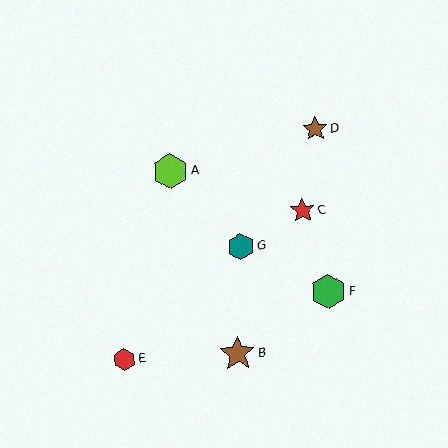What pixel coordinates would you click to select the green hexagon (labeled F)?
Click at (329, 291) to select the green hexagon F.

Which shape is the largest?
The brown star (labeled B) is the largest.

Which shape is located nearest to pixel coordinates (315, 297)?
The green hexagon (labeled F) at (329, 291) is nearest to that location.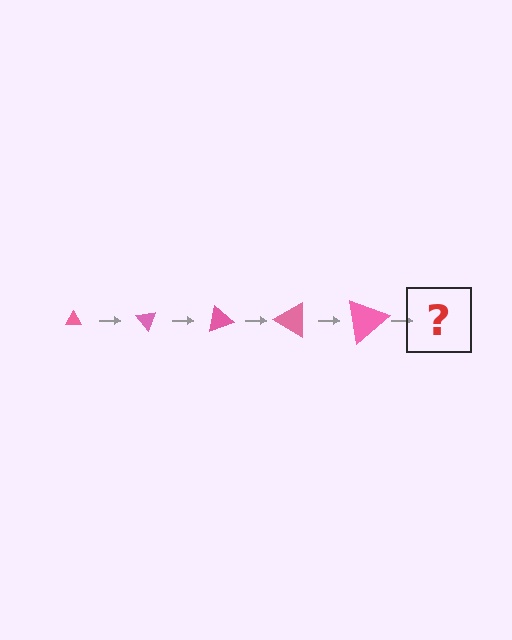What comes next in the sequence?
The next element should be a triangle, larger than the previous one and rotated 250 degrees from the start.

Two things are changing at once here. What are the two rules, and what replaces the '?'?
The two rules are that the triangle grows larger each step and it rotates 50 degrees each step. The '?' should be a triangle, larger than the previous one and rotated 250 degrees from the start.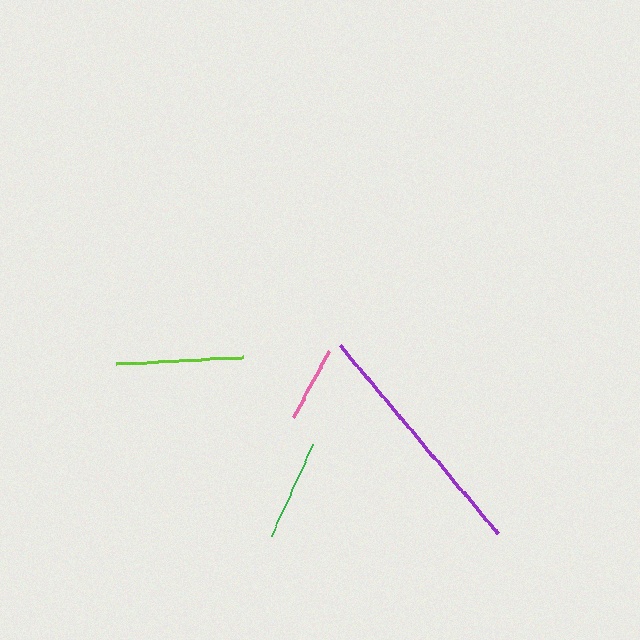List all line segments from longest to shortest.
From longest to shortest: purple, lime, green, pink.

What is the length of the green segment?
The green segment is approximately 101 pixels long.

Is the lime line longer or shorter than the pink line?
The lime line is longer than the pink line.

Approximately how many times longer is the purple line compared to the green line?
The purple line is approximately 2.4 times the length of the green line.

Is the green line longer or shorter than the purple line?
The purple line is longer than the green line.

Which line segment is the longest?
The purple line is the longest at approximately 245 pixels.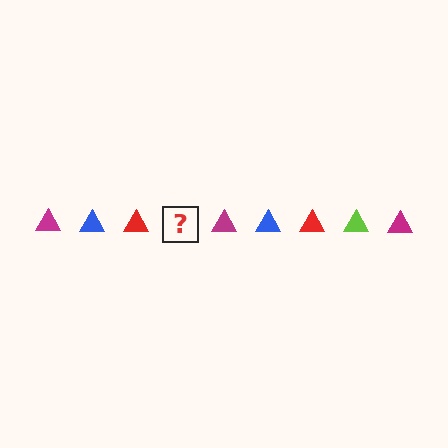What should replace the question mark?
The question mark should be replaced with a lime triangle.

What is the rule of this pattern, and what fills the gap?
The rule is that the pattern cycles through magenta, blue, red, lime triangles. The gap should be filled with a lime triangle.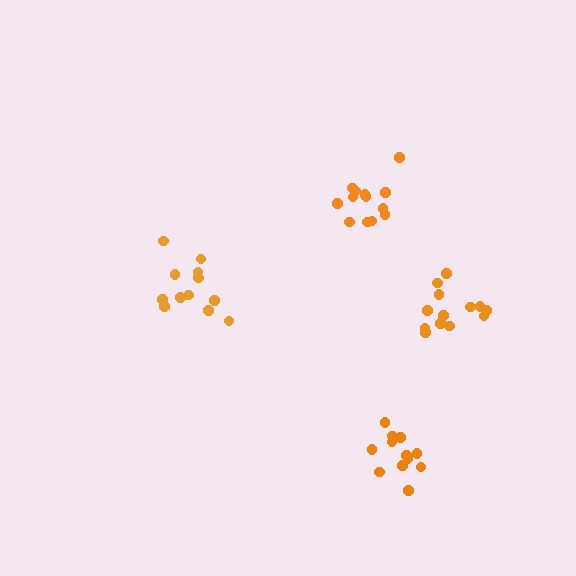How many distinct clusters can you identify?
There are 4 distinct clusters.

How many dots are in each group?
Group 1: 13 dots, Group 2: 12 dots, Group 3: 13 dots, Group 4: 13 dots (51 total).